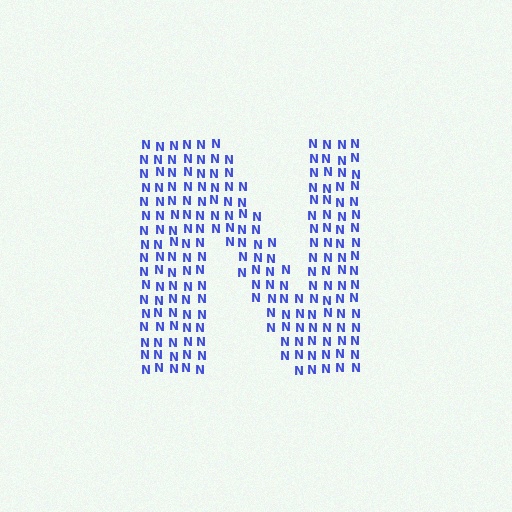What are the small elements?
The small elements are letter N's.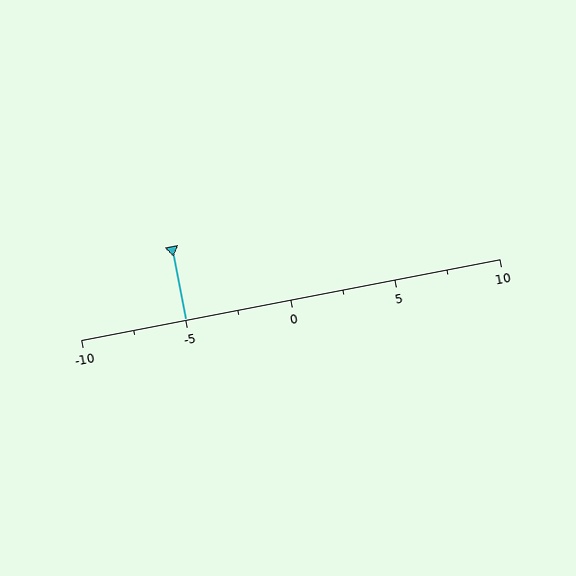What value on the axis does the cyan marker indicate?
The marker indicates approximately -5.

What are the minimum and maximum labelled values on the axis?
The axis runs from -10 to 10.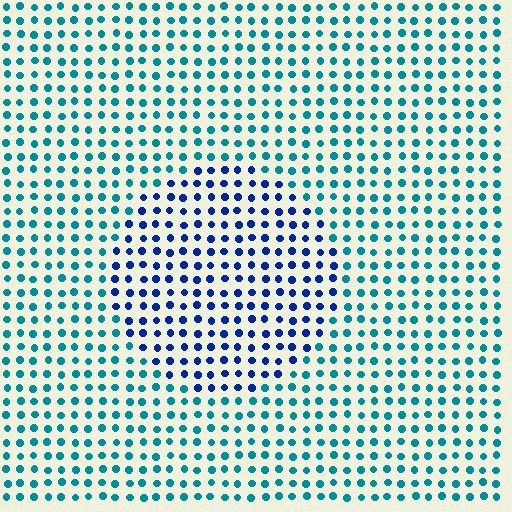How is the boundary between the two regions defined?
The boundary is defined purely by a slight shift in hue (about 41 degrees). Spacing, size, and orientation are identical on both sides.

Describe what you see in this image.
The image is filled with small teal elements in a uniform arrangement. A circle-shaped region is visible where the elements are tinted to a slightly different hue, forming a subtle color boundary.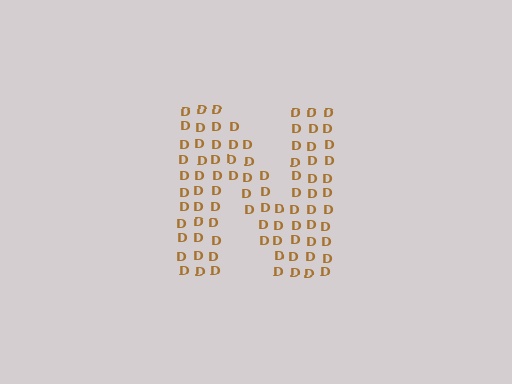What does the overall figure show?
The overall figure shows the letter N.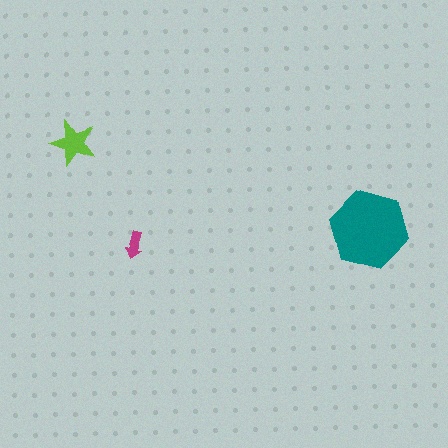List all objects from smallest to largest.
The magenta arrow, the lime star, the teal hexagon.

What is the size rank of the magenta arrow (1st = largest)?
3rd.